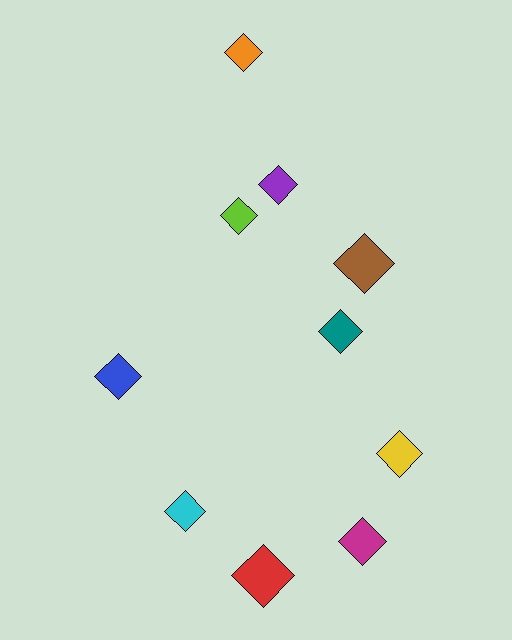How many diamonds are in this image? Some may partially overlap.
There are 10 diamonds.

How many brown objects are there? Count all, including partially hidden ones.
There is 1 brown object.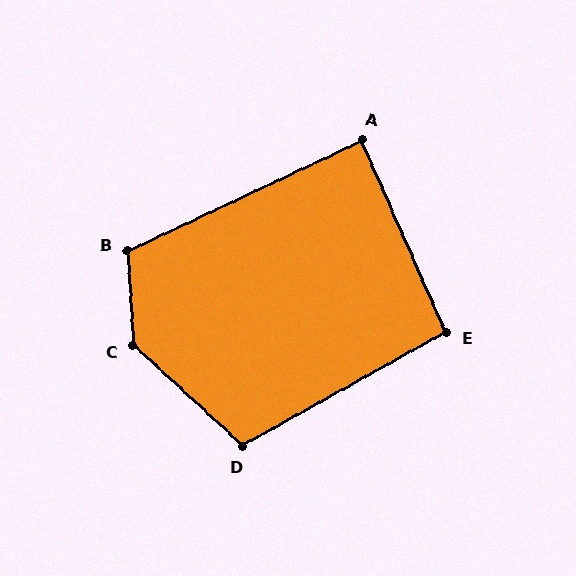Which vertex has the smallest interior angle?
A, at approximately 89 degrees.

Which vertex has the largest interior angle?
C, at approximately 136 degrees.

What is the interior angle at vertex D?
Approximately 108 degrees (obtuse).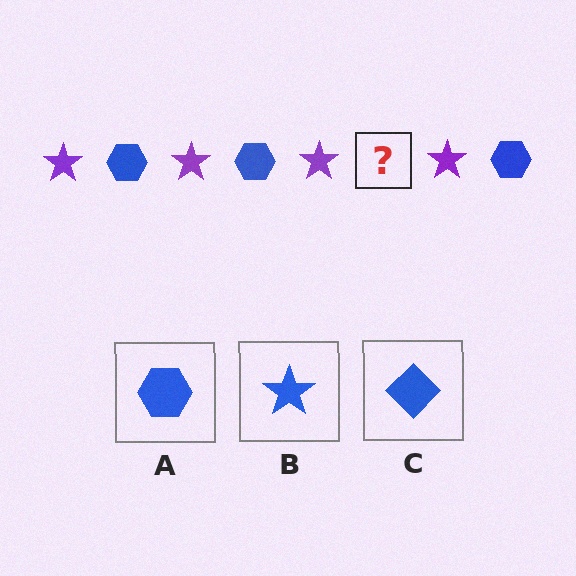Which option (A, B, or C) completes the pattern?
A.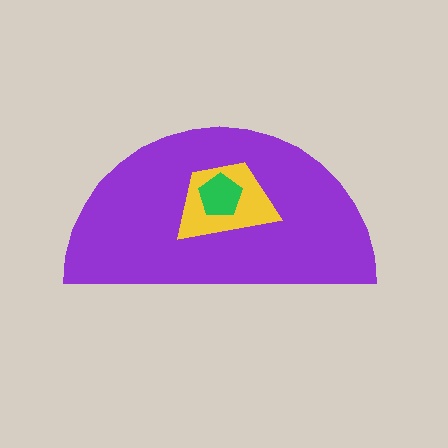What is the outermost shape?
The purple semicircle.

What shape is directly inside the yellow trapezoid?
The green pentagon.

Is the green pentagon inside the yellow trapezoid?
Yes.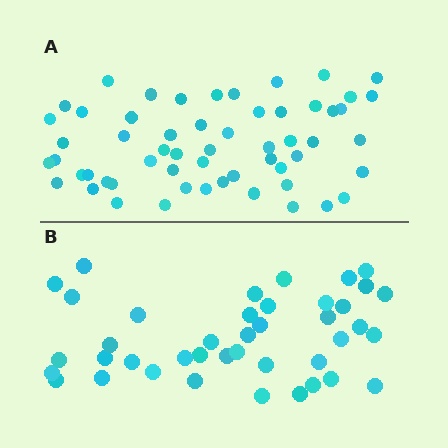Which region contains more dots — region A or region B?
Region A (the top region) has more dots.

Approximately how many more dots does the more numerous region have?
Region A has approximately 15 more dots than region B.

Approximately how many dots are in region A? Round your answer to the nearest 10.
About 60 dots. (The exact count is 57, which rounds to 60.)